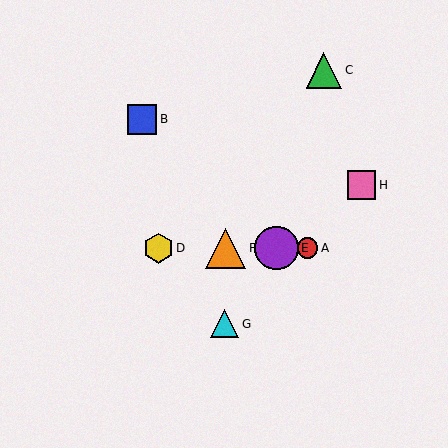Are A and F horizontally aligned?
Yes, both are at y≈248.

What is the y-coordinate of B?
Object B is at y≈119.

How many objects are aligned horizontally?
4 objects (A, D, E, F) are aligned horizontally.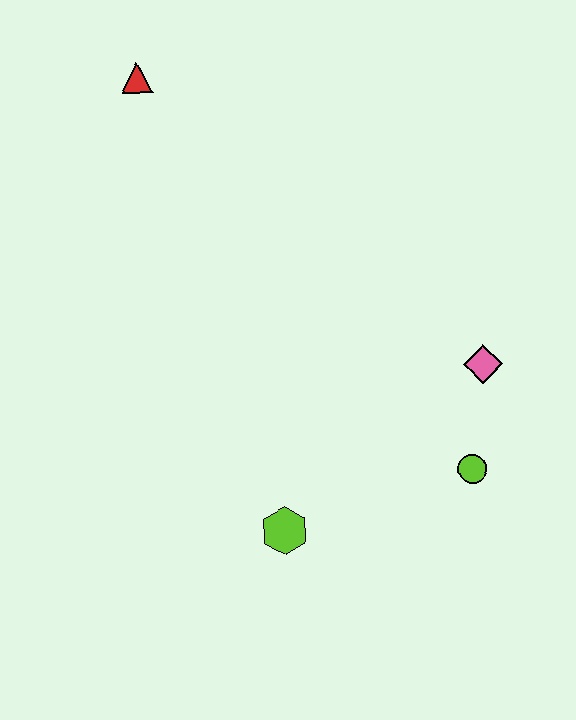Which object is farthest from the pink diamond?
The red triangle is farthest from the pink diamond.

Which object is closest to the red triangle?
The pink diamond is closest to the red triangle.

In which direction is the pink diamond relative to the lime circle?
The pink diamond is above the lime circle.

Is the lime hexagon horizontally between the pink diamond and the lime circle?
No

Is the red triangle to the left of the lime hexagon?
Yes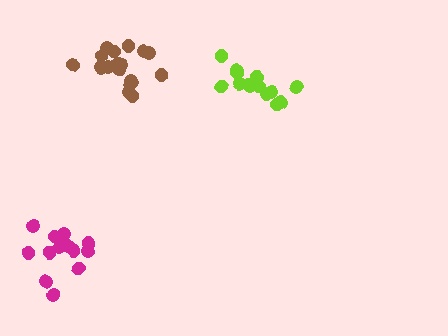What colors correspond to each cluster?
The clusters are colored: magenta, brown, lime.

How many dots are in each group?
Group 1: 15 dots, Group 2: 19 dots, Group 3: 14 dots (48 total).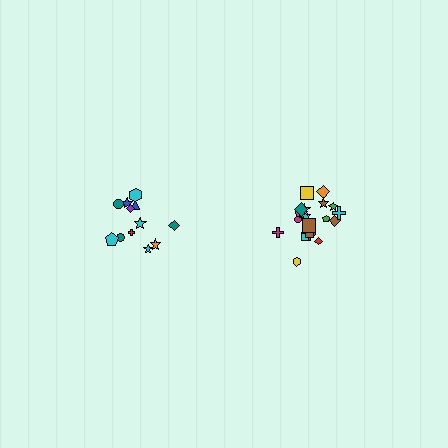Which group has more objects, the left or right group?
The right group.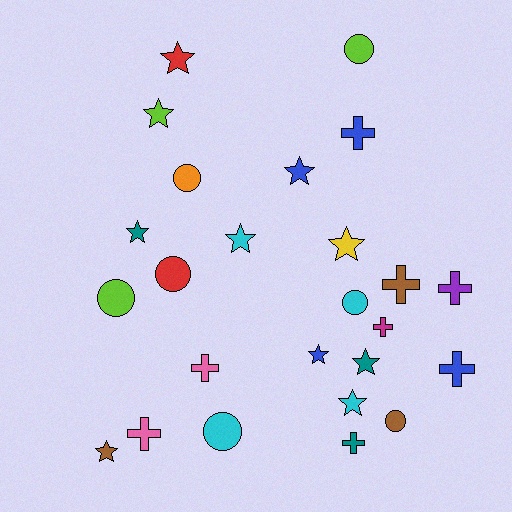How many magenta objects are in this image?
There is 1 magenta object.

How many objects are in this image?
There are 25 objects.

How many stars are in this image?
There are 10 stars.